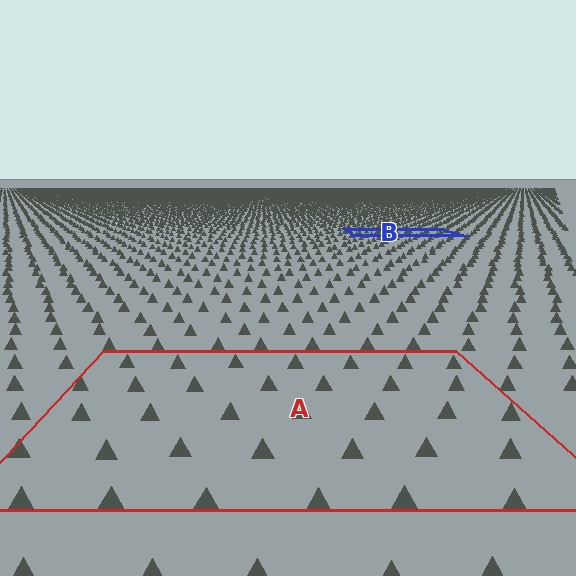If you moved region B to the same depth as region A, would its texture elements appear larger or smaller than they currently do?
They would appear larger. At a closer depth, the same texture elements are projected at a bigger on-screen size.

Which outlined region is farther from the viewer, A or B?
Region B is farther from the viewer — the texture elements inside it appear smaller and more densely packed.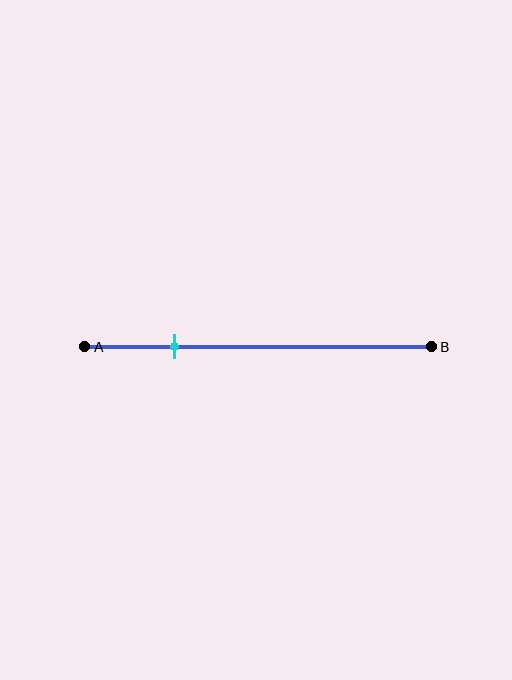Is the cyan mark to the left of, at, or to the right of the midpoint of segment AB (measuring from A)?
The cyan mark is to the left of the midpoint of segment AB.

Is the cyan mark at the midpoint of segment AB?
No, the mark is at about 25% from A, not at the 50% midpoint.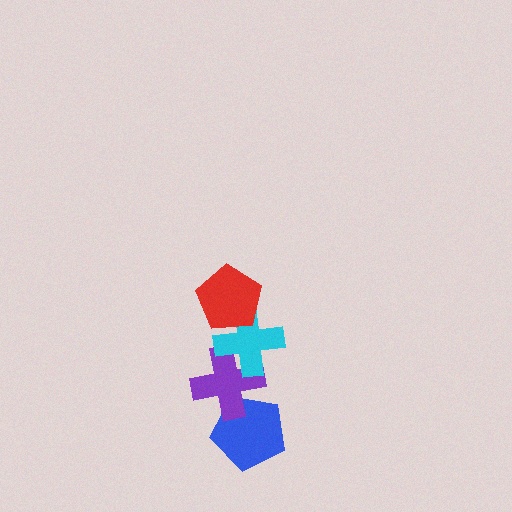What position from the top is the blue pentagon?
The blue pentagon is 4th from the top.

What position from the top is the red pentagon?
The red pentagon is 1st from the top.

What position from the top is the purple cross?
The purple cross is 3rd from the top.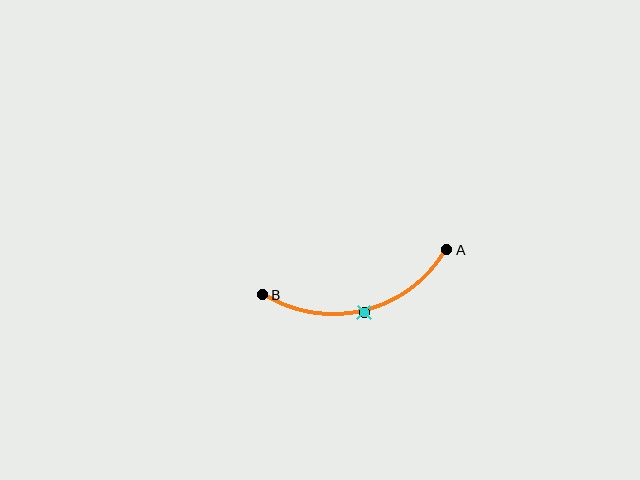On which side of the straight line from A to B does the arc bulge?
The arc bulges below the straight line connecting A and B.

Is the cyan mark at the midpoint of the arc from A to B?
Yes. The cyan mark lies on the arc at equal arc-length from both A and B — it is the arc midpoint.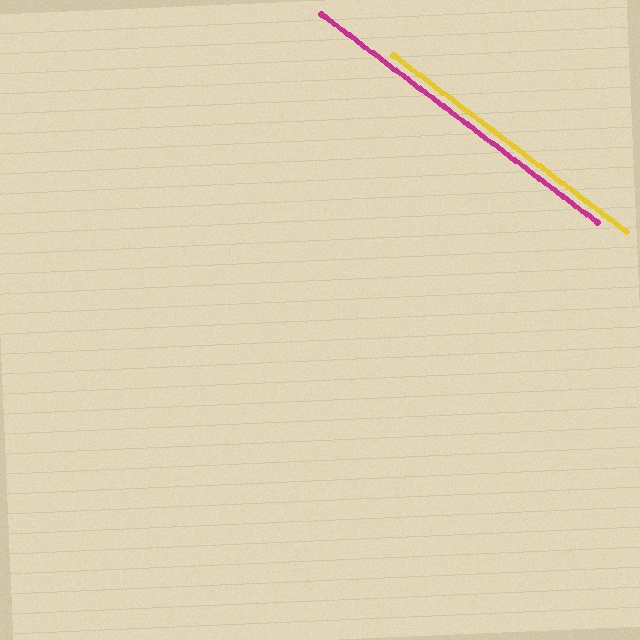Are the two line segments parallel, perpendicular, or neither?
Parallel — their directions differ by only 0.0°.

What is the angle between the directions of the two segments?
Approximately 0 degrees.